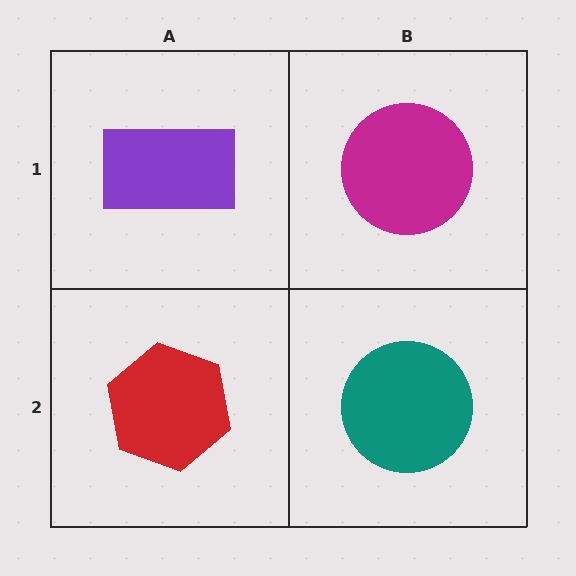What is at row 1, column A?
A purple rectangle.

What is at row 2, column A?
A red hexagon.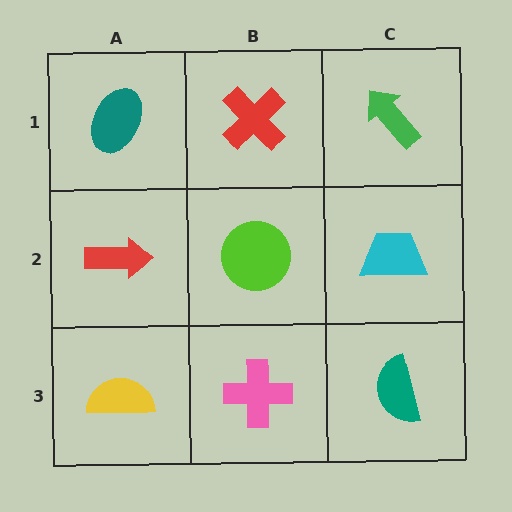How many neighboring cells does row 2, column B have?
4.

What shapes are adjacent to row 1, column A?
A red arrow (row 2, column A), a red cross (row 1, column B).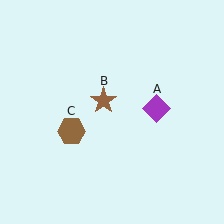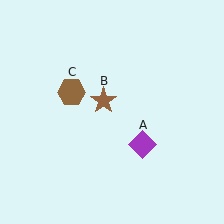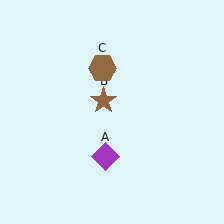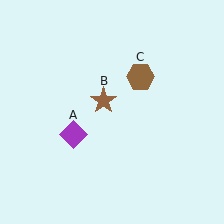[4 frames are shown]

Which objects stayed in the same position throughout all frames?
Brown star (object B) remained stationary.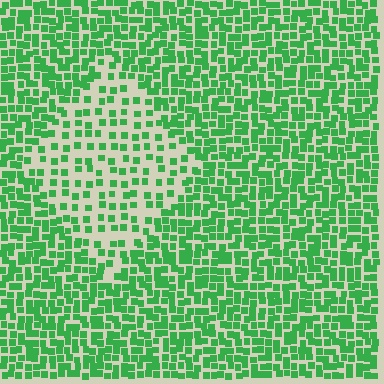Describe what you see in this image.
The image contains small green elements arranged at two different densities. A diamond-shaped region is visible where the elements are less densely packed than the surrounding area.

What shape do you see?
I see a diamond.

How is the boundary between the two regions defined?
The boundary is defined by a change in element density (approximately 2.1x ratio). All elements are the same color, size, and shape.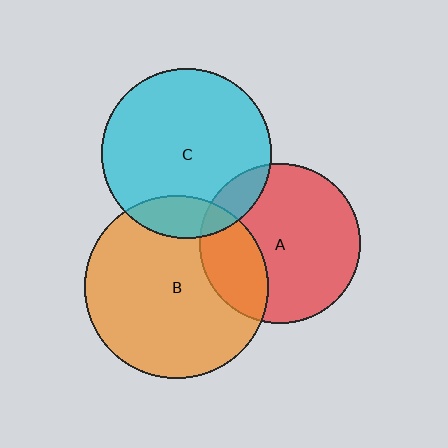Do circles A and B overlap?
Yes.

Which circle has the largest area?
Circle B (orange).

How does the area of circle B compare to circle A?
Approximately 1.3 times.